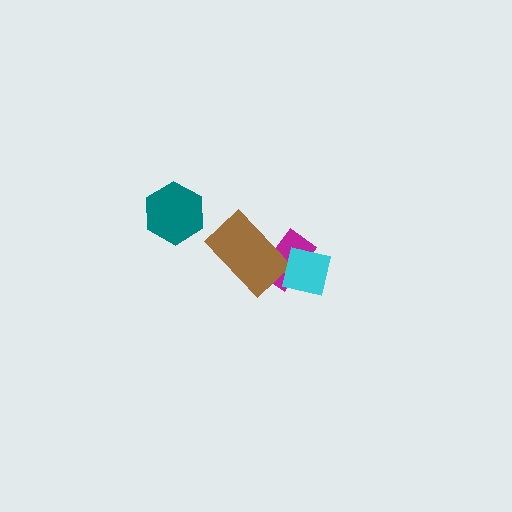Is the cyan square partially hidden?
No, no other shape covers it.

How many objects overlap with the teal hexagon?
0 objects overlap with the teal hexagon.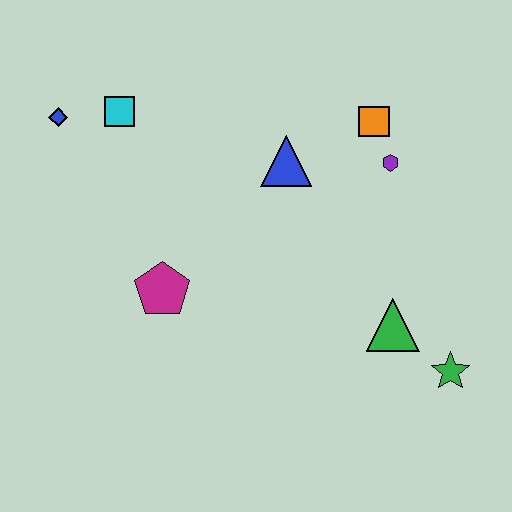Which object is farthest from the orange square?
The blue diamond is farthest from the orange square.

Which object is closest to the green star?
The green triangle is closest to the green star.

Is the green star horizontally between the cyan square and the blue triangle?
No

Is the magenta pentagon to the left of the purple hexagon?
Yes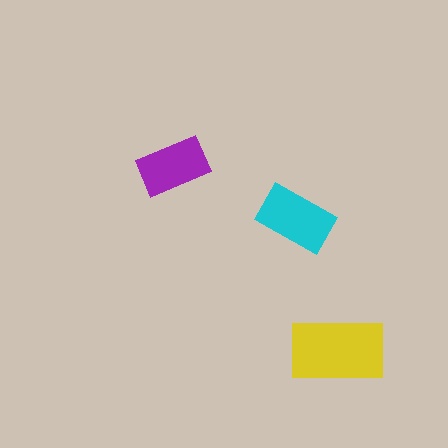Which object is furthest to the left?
The purple rectangle is leftmost.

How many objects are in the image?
There are 3 objects in the image.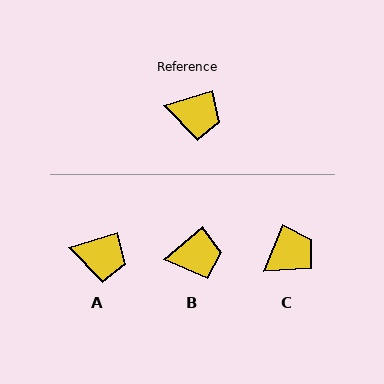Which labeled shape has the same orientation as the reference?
A.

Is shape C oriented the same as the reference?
No, it is off by about 50 degrees.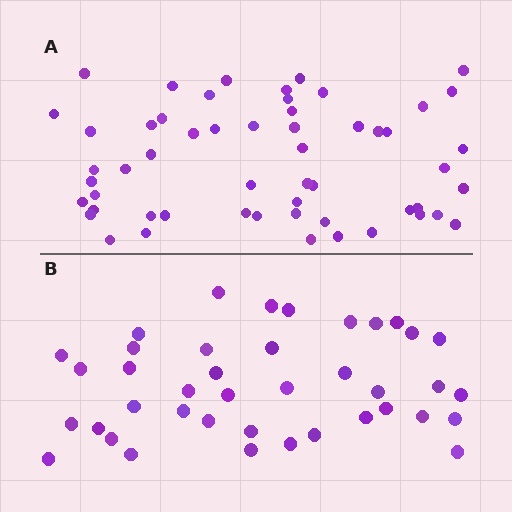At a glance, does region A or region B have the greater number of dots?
Region A (the top region) has more dots.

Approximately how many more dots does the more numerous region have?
Region A has approximately 15 more dots than region B.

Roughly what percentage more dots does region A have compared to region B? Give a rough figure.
About 40% more.